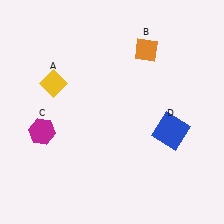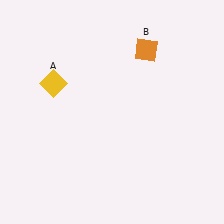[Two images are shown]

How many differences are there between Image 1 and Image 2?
There are 2 differences between the two images.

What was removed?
The magenta hexagon (C), the blue square (D) were removed in Image 2.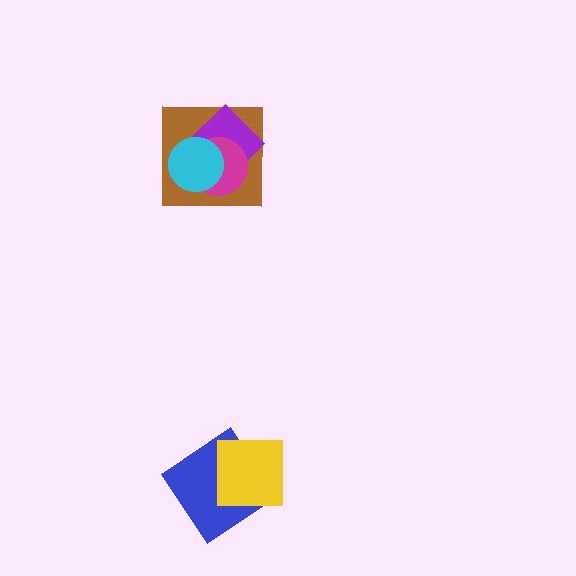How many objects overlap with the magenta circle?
3 objects overlap with the magenta circle.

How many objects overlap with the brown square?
3 objects overlap with the brown square.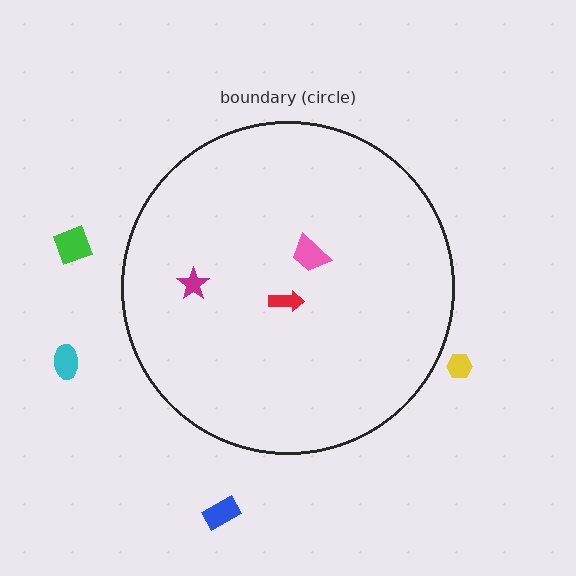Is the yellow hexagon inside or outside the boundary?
Outside.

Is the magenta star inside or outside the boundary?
Inside.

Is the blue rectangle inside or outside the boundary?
Outside.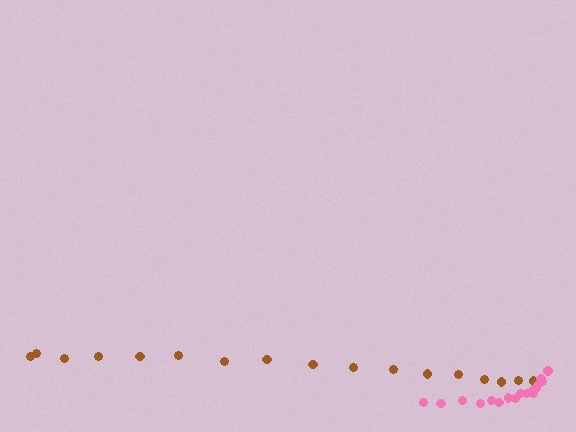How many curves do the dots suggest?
There are 2 distinct paths.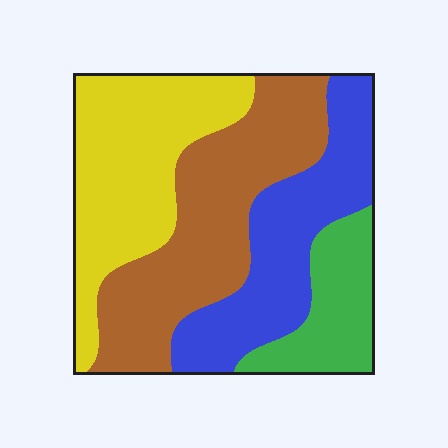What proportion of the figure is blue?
Blue takes up less than a quarter of the figure.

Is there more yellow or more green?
Yellow.